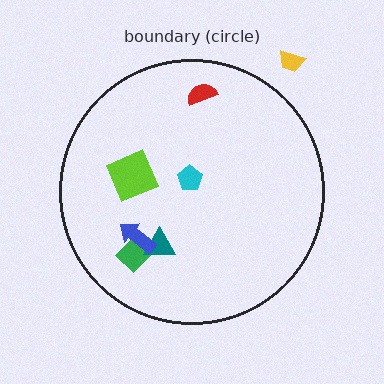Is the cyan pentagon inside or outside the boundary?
Inside.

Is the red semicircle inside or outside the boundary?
Inside.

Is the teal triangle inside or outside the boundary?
Inside.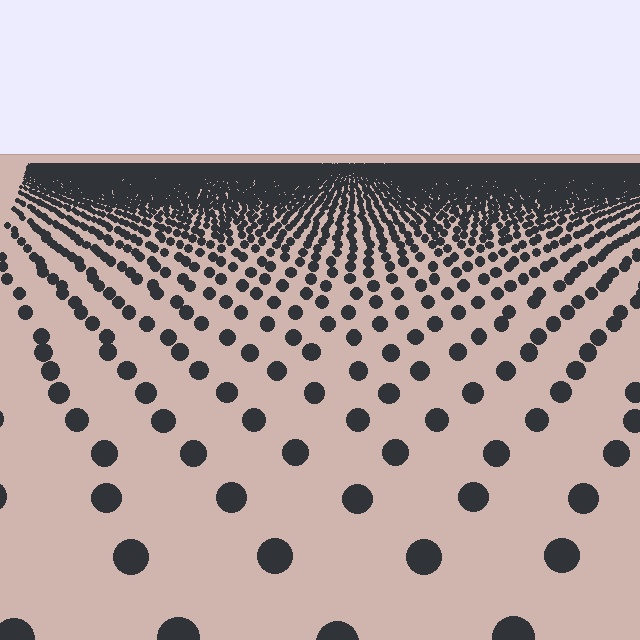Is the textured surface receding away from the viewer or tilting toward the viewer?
The surface is receding away from the viewer. Texture elements get smaller and denser toward the top.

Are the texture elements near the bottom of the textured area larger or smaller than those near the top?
Larger. Near the bottom, elements are closer to the viewer and appear at a bigger on-screen size.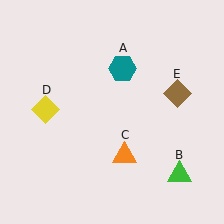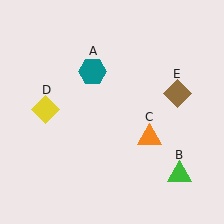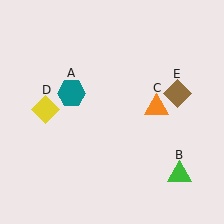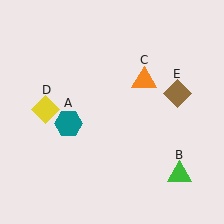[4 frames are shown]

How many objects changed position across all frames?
2 objects changed position: teal hexagon (object A), orange triangle (object C).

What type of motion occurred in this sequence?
The teal hexagon (object A), orange triangle (object C) rotated counterclockwise around the center of the scene.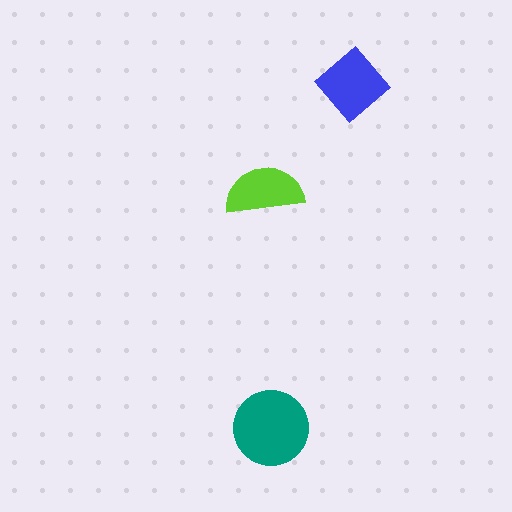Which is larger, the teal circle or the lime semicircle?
The teal circle.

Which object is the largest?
The teal circle.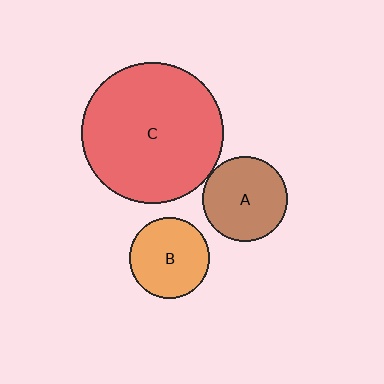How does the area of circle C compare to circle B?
Approximately 3.1 times.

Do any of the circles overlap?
No, none of the circles overlap.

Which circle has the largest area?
Circle C (red).